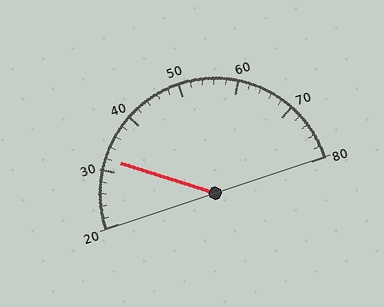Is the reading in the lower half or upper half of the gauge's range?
The reading is in the lower half of the range (20 to 80).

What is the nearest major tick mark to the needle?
The nearest major tick mark is 30.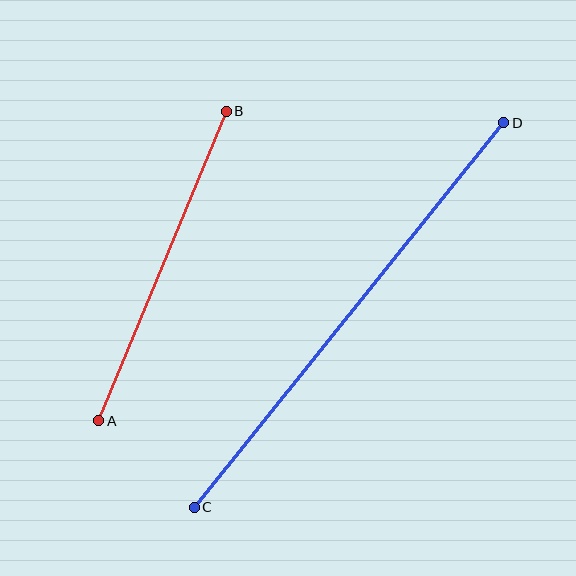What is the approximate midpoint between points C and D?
The midpoint is at approximately (349, 315) pixels.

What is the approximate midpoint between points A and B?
The midpoint is at approximately (163, 266) pixels.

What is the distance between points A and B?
The distance is approximately 335 pixels.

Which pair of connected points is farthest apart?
Points C and D are farthest apart.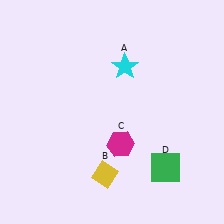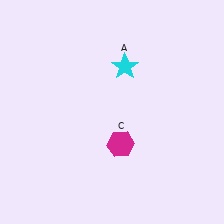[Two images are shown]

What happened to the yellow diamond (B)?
The yellow diamond (B) was removed in Image 2. It was in the bottom-left area of Image 1.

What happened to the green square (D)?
The green square (D) was removed in Image 2. It was in the bottom-right area of Image 1.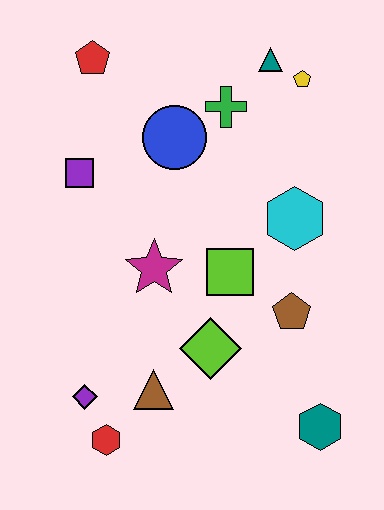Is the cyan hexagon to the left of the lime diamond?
No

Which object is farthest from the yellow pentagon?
The red hexagon is farthest from the yellow pentagon.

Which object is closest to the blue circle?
The green cross is closest to the blue circle.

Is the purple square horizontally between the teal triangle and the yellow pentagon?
No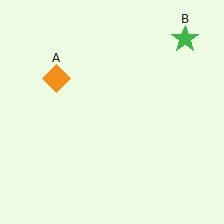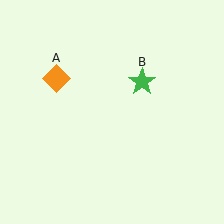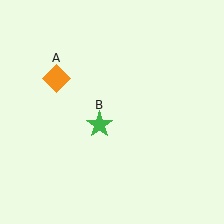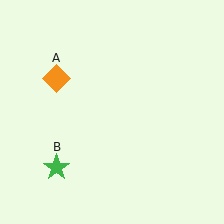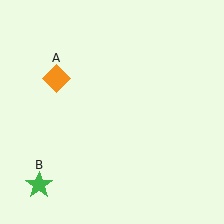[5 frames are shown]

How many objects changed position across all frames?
1 object changed position: green star (object B).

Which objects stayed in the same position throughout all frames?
Orange diamond (object A) remained stationary.